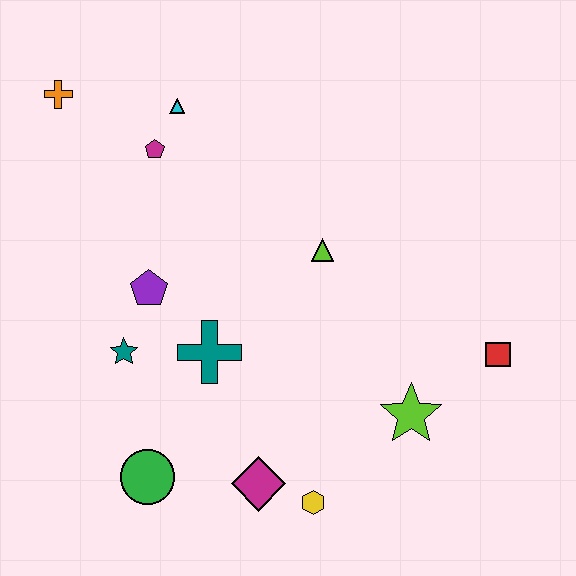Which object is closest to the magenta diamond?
The yellow hexagon is closest to the magenta diamond.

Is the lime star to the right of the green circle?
Yes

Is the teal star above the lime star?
Yes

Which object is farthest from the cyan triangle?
The yellow hexagon is farthest from the cyan triangle.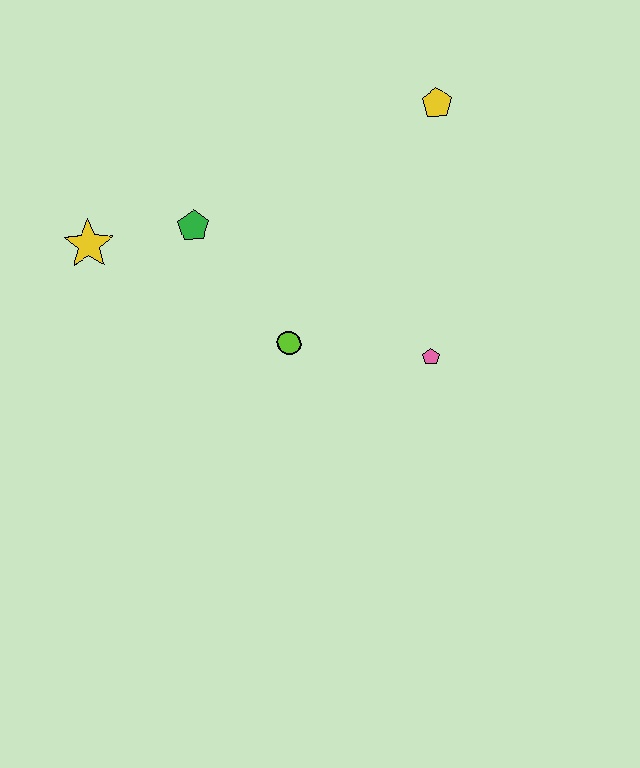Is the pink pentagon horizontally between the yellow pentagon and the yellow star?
Yes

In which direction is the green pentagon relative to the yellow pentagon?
The green pentagon is to the left of the yellow pentagon.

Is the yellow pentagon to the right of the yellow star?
Yes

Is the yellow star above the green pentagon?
No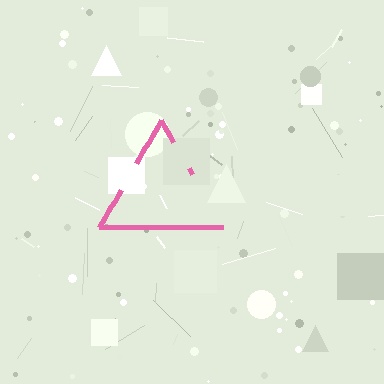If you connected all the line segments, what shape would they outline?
They would outline a triangle.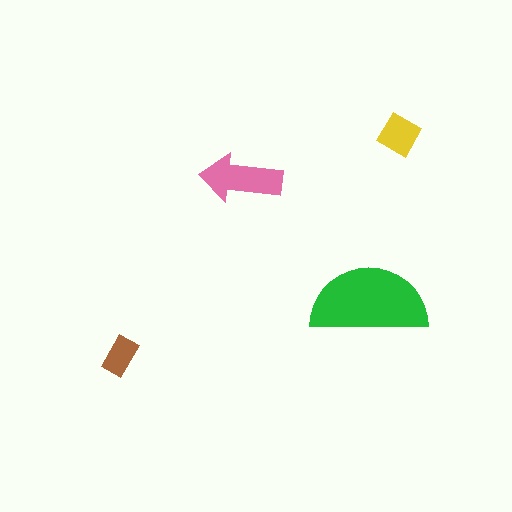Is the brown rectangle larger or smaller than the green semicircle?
Smaller.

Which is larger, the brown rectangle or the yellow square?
The yellow square.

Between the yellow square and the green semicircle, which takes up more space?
The green semicircle.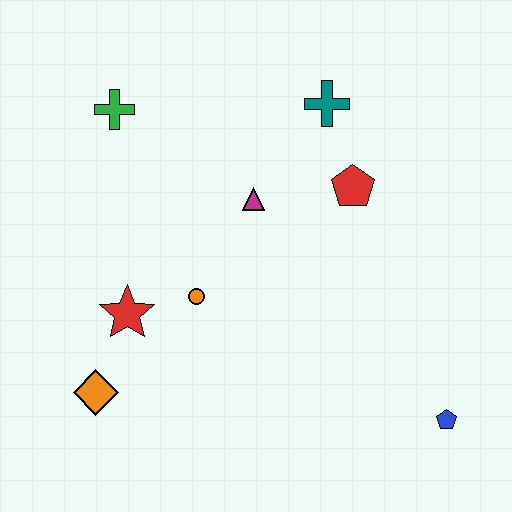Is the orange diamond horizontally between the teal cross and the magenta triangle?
No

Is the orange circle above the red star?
Yes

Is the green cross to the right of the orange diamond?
Yes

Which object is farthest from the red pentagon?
The orange diamond is farthest from the red pentagon.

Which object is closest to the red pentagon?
The teal cross is closest to the red pentagon.